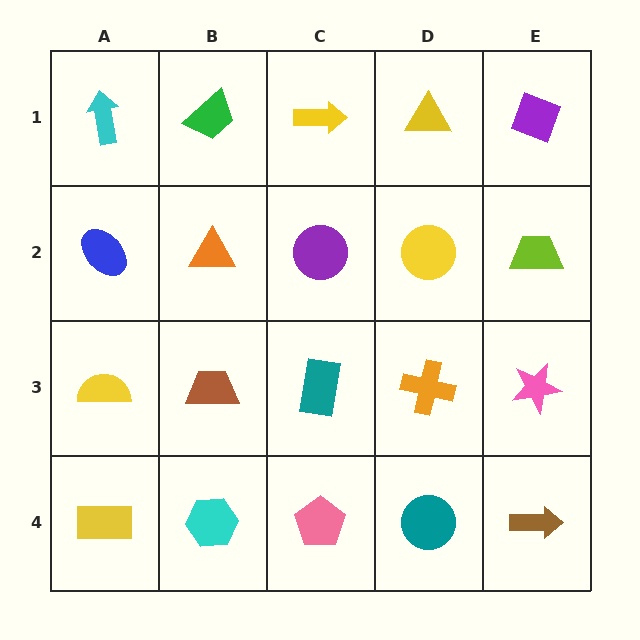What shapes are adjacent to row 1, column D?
A yellow circle (row 2, column D), a yellow arrow (row 1, column C), a purple diamond (row 1, column E).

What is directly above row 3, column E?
A lime trapezoid.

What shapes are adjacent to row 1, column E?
A lime trapezoid (row 2, column E), a yellow triangle (row 1, column D).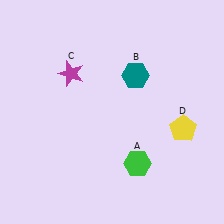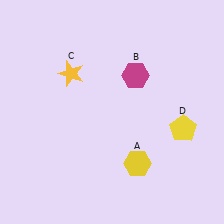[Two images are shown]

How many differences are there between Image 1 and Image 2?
There are 3 differences between the two images.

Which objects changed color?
A changed from green to yellow. B changed from teal to magenta. C changed from magenta to yellow.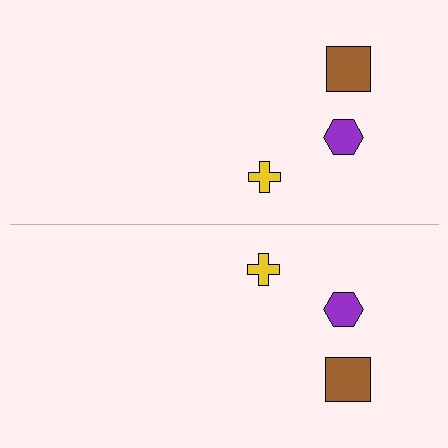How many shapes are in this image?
There are 6 shapes in this image.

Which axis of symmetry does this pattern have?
The pattern has a horizontal axis of symmetry running through the center of the image.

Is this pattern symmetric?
Yes, this pattern has bilateral (reflection) symmetry.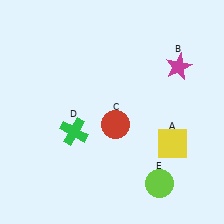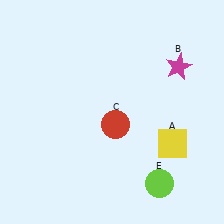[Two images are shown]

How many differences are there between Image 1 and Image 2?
There is 1 difference between the two images.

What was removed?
The green cross (D) was removed in Image 2.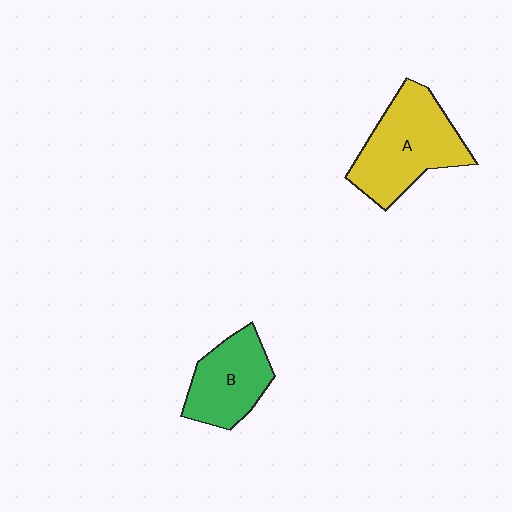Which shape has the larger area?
Shape A (yellow).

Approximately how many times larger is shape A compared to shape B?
Approximately 1.4 times.